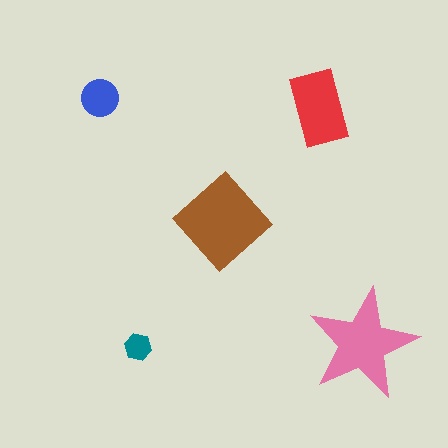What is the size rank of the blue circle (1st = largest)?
4th.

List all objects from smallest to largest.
The teal hexagon, the blue circle, the red rectangle, the pink star, the brown diamond.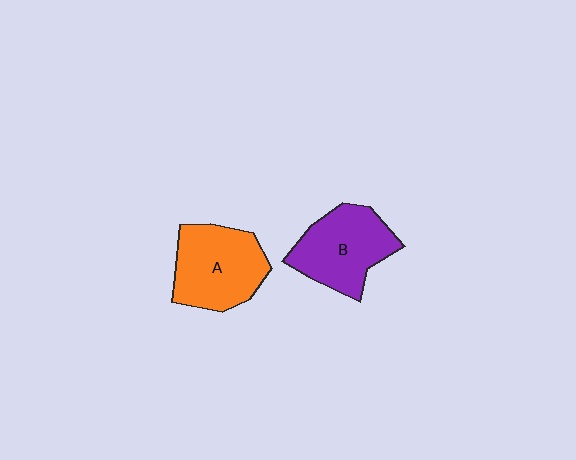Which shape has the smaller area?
Shape B (purple).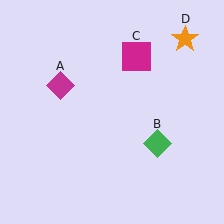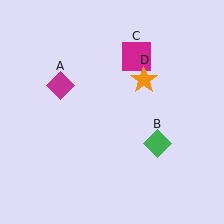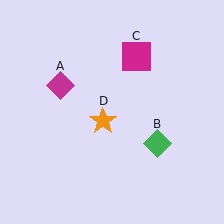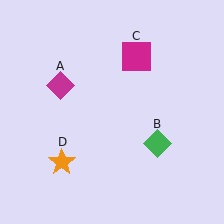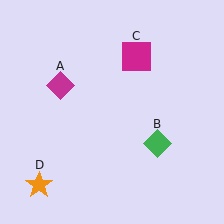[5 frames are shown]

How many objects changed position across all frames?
1 object changed position: orange star (object D).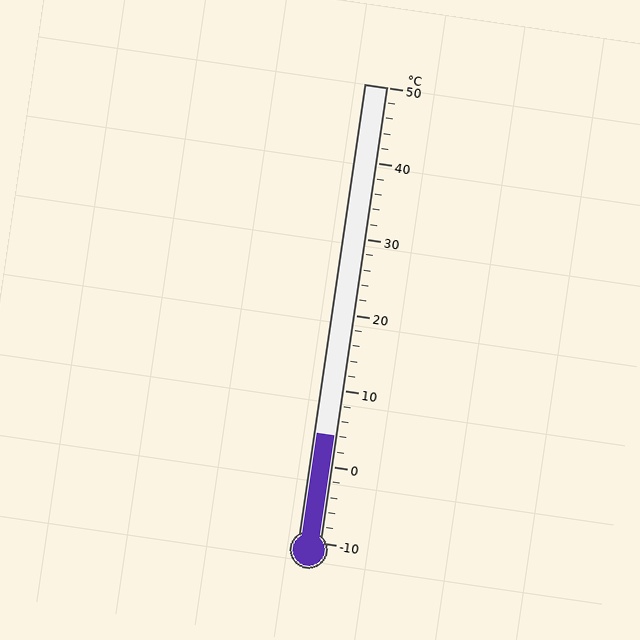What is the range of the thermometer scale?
The thermometer scale ranges from -10°C to 50°C.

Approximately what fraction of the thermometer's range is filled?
The thermometer is filled to approximately 25% of its range.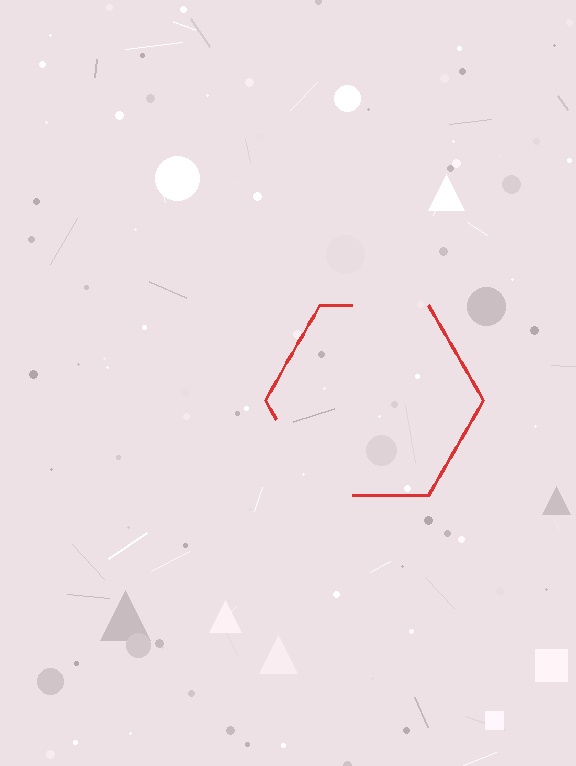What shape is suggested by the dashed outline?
The dashed outline suggests a hexagon.